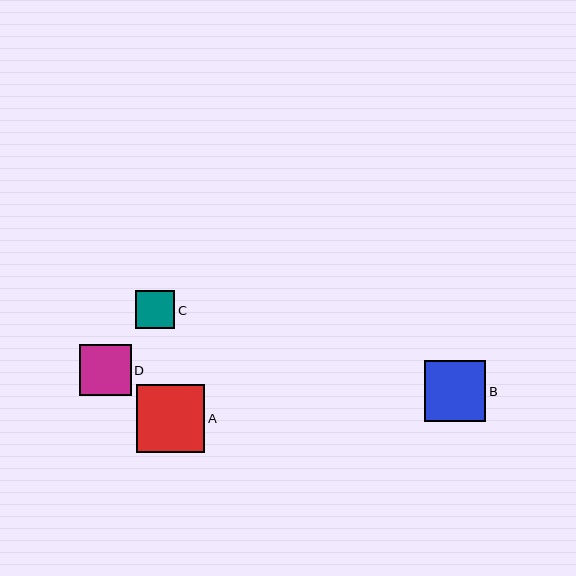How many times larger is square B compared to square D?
Square B is approximately 1.2 times the size of square D.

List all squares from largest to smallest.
From largest to smallest: A, B, D, C.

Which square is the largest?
Square A is the largest with a size of approximately 68 pixels.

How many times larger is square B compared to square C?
Square B is approximately 1.6 times the size of square C.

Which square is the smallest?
Square C is the smallest with a size of approximately 39 pixels.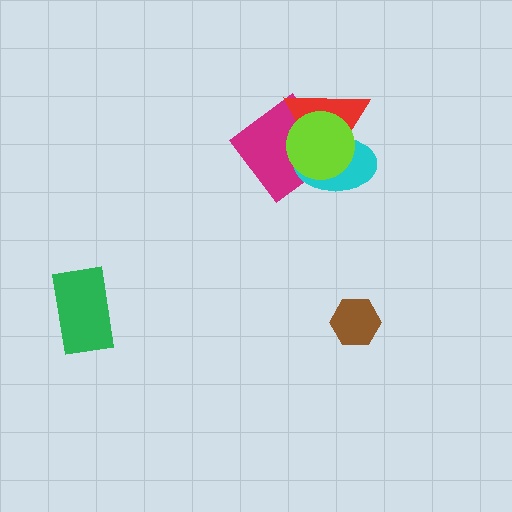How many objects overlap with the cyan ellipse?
3 objects overlap with the cyan ellipse.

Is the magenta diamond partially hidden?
Yes, it is partially covered by another shape.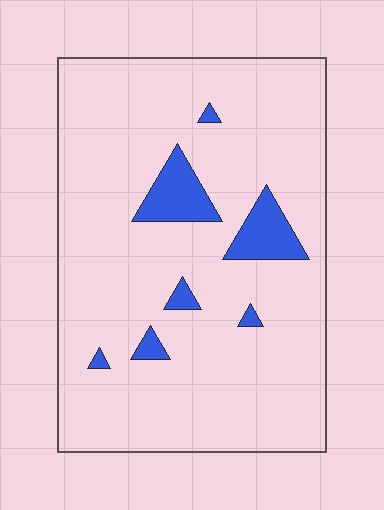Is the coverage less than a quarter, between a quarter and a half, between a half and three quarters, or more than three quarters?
Less than a quarter.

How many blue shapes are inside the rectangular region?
7.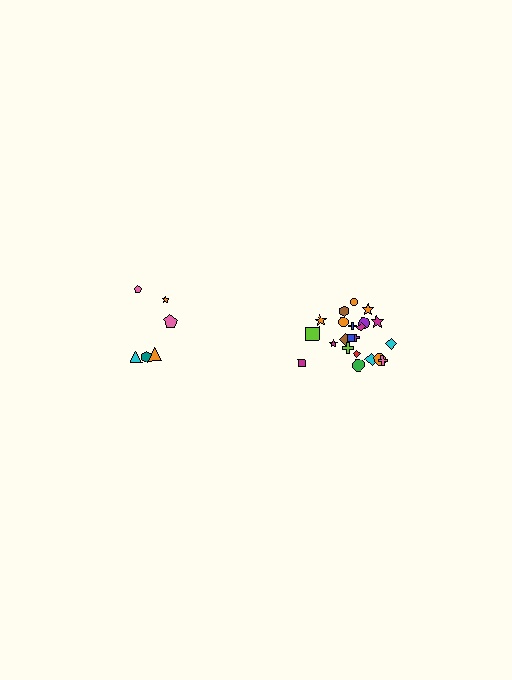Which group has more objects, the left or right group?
The right group.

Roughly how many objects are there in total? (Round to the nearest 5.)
Roughly 30 objects in total.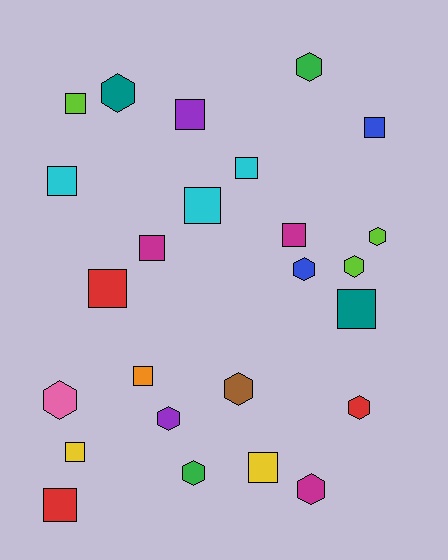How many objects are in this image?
There are 25 objects.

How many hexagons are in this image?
There are 11 hexagons.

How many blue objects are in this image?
There are 2 blue objects.